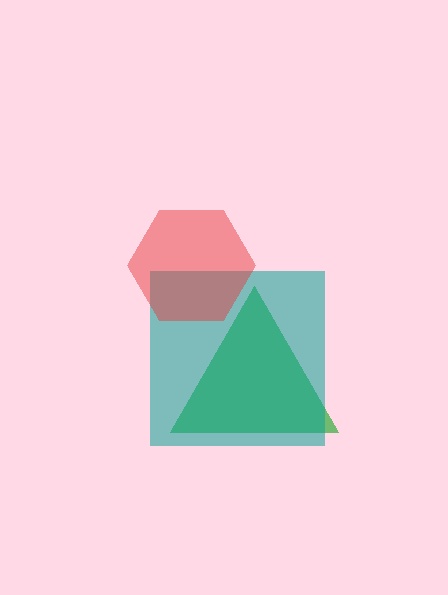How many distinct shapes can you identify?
There are 3 distinct shapes: a green triangle, a teal square, a red hexagon.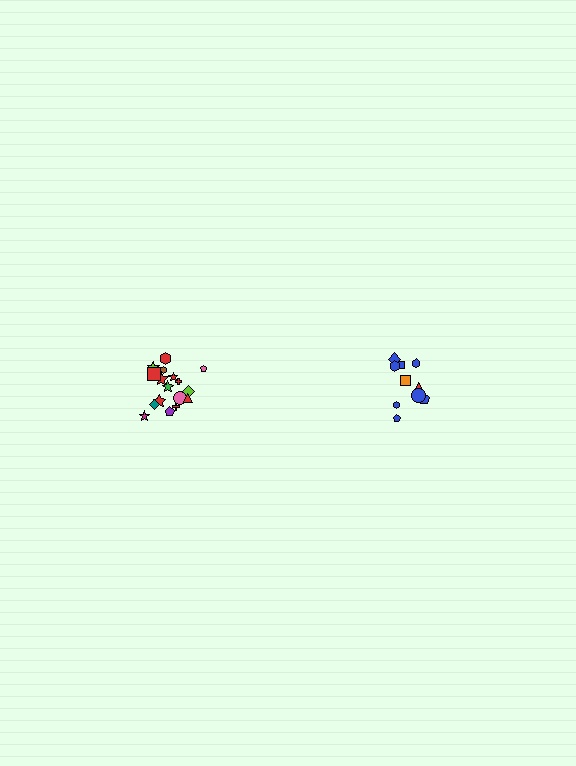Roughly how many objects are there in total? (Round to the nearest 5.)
Roughly 30 objects in total.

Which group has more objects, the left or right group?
The left group.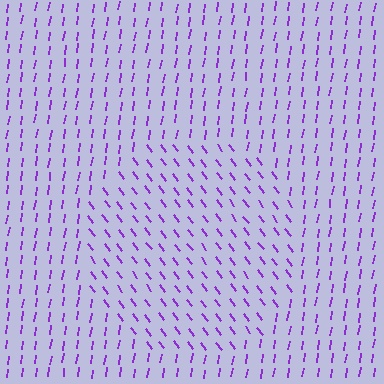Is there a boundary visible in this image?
Yes, there is a texture boundary formed by a change in line orientation.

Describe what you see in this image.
The image is filled with small purple line segments. A circle region in the image has lines oriented differently from the surrounding lines, creating a visible texture boundary.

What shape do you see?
I see a circle.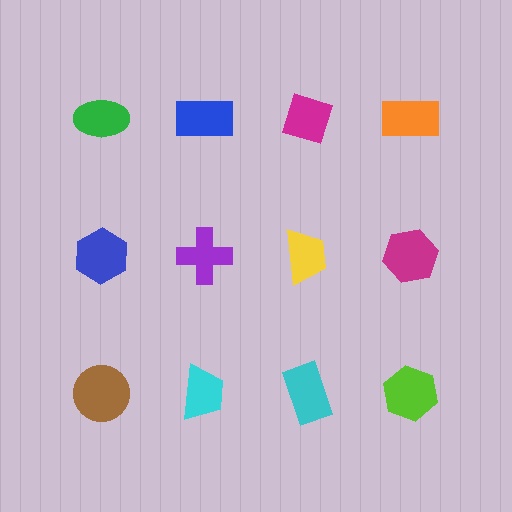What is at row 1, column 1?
A green ellipse.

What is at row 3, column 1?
A brown circle.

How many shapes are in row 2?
4 shapes.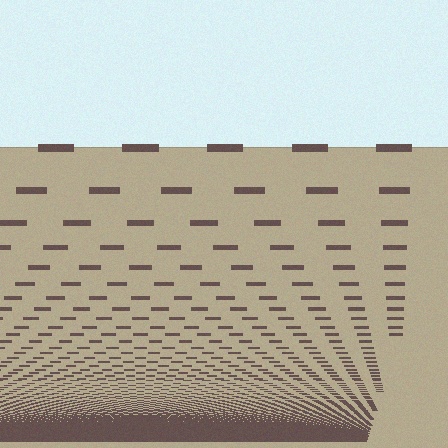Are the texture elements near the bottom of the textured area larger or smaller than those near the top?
Smaller. The gradient is inverted — elements near the bottom are smaller and denser.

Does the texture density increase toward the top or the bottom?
Density increases toward the bottom.